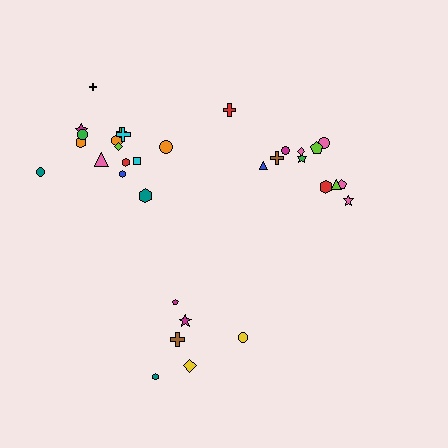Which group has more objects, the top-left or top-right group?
The top-left group.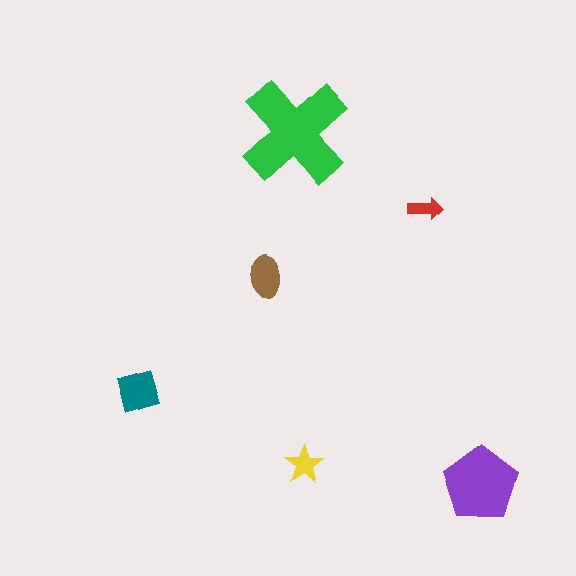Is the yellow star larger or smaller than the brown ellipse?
Smaller.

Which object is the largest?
The green cross.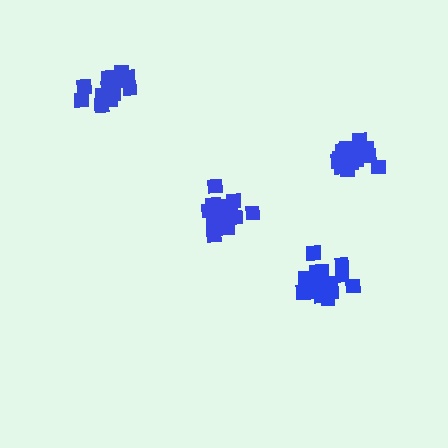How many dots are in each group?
Group 1: 20 dots, Group 2: 21 dots, Group 3: 15 dots, Group 4: 20 dots (76 total).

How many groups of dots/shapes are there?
There are 4 groups.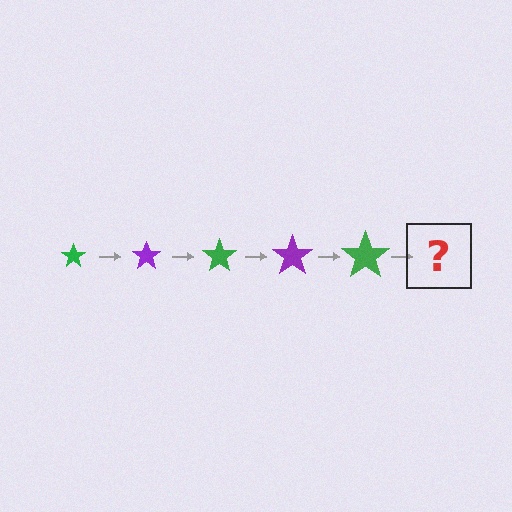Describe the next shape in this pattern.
It should be a purple star, larger than the previous one.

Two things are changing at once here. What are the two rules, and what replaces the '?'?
The two rules are that the star grows larger each step and the color cycles through green and purple. The '?' should be a purple star, larger than the previous one.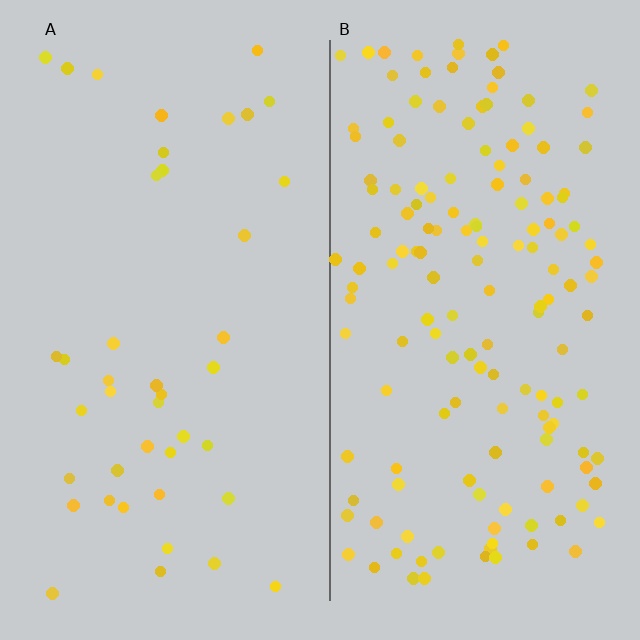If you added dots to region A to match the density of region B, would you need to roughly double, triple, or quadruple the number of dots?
Approximately quadruple.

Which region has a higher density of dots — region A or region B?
B (the right).